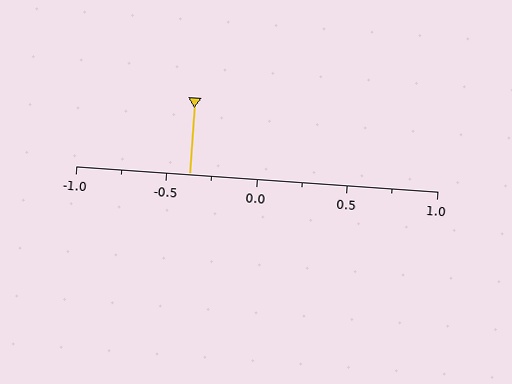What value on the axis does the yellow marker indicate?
The marker indicates approximately -0.38.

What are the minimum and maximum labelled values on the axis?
The axis runs from -1.0 to 1.0.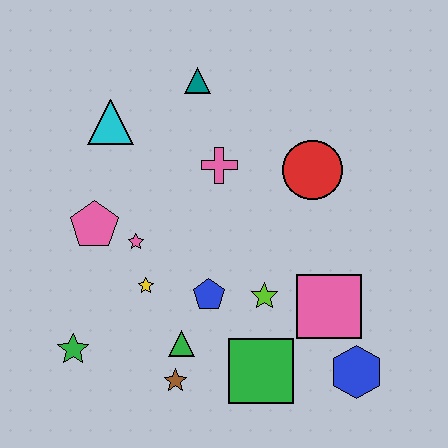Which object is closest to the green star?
The yellow star is closest to the green star.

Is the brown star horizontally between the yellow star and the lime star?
Yes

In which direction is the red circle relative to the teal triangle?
The red circle is to the right of the teal triangle.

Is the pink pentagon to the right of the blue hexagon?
No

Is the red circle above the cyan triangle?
No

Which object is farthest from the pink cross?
The blue hexagon is farthest from the pink cross.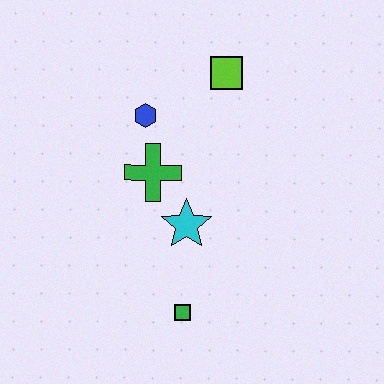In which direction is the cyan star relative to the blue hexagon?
The cyan star is below the blue hexagon.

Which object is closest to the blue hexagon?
The green cross is closest to the blue hexagon.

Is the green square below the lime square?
Yes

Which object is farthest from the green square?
The lime square is farthest from the green square.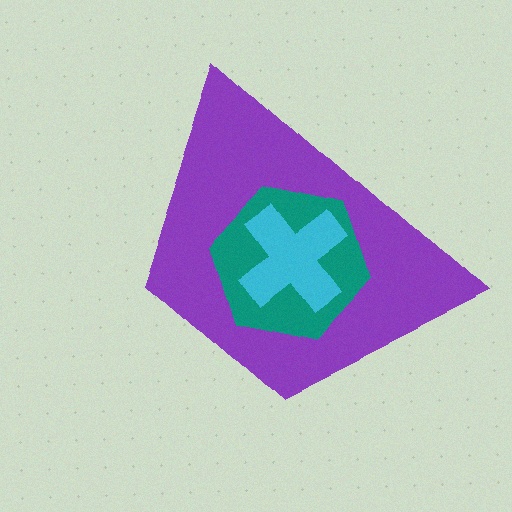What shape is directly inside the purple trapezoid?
The teal hexagon.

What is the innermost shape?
The cyan cross.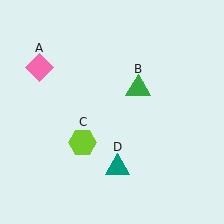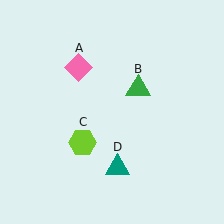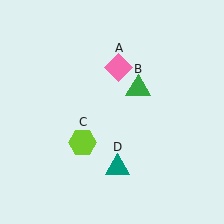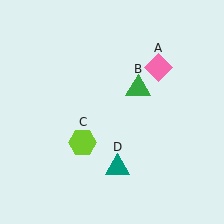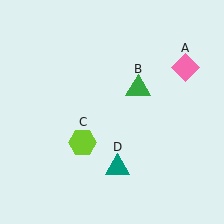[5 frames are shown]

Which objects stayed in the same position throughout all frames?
Green triangle (object B) and lime hexagon (object C) and teal triangle (object D) remained stationary.